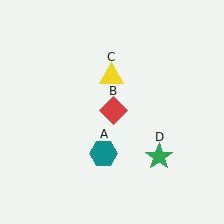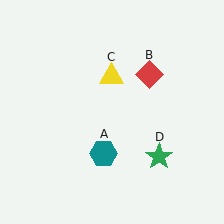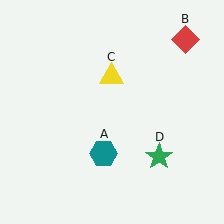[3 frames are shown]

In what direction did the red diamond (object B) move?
The red diamond (object B) moved up and to the right.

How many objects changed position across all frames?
1 object changed position: red diamond (object B).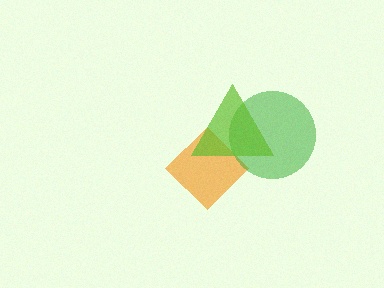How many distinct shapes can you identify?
There are 3 distinct shapes: an orange diamond, a green circle, a lime triangle.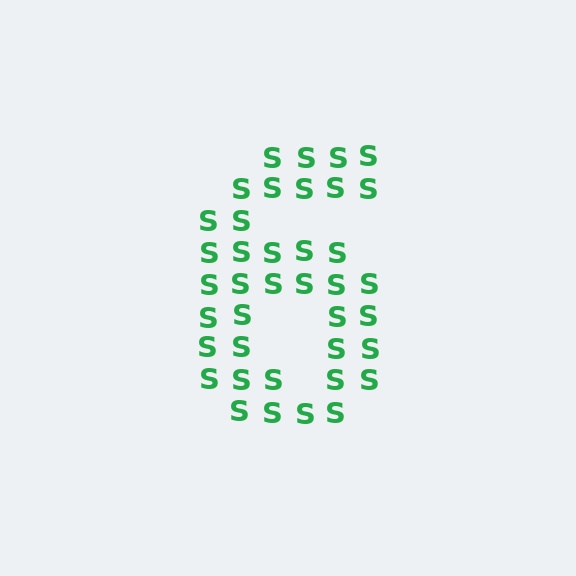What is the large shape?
The large shape is the digit 6.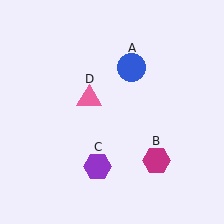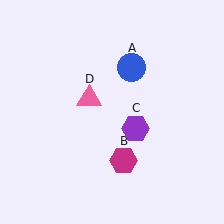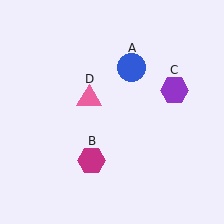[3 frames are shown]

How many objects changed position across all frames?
2 objects changed position: magenta hexagon (object B), purple hexagon (object C).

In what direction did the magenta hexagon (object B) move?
The magenta hexagon (object B) moved left.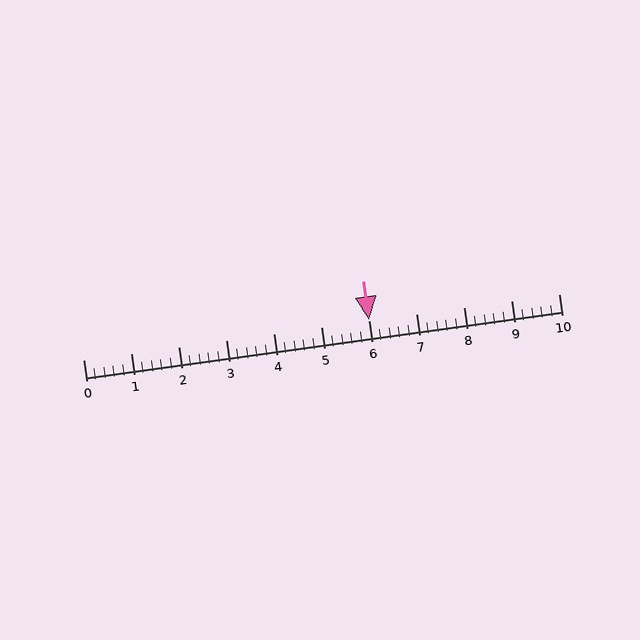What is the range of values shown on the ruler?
The ruler shows values from 0 to 10.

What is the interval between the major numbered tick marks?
The major tick marks are spaced 1 units apart.